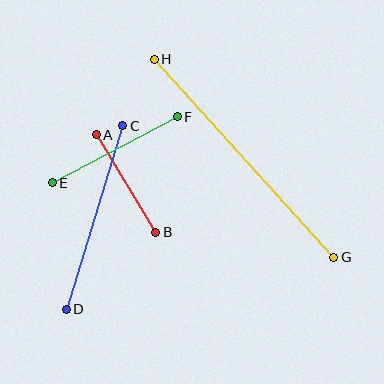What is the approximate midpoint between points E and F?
The midpoint is at approximately (115, 150) pixels.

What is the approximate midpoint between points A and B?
The midpoint is at approximately (126, 183) pixels.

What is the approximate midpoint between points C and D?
The midpoint is at approximately (94, 217) pixels.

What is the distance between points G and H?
The distance is approximately 267 pixels.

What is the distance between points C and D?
The distance is approximately 192 pixels.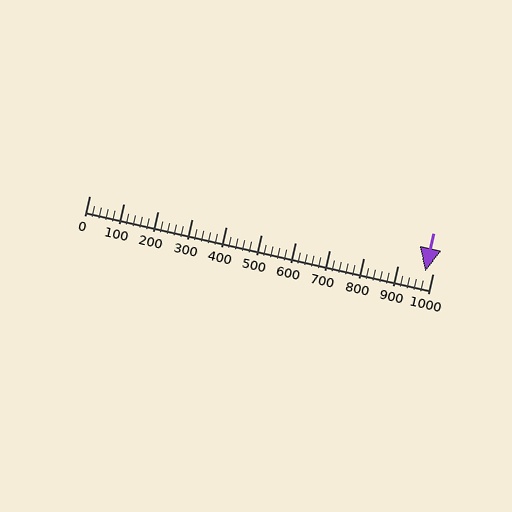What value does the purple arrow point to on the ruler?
The purple arrow points to approximately 980.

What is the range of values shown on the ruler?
The ruler shows values from 0 to 1000.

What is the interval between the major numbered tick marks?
The major tick marks are spaced 100 units apart.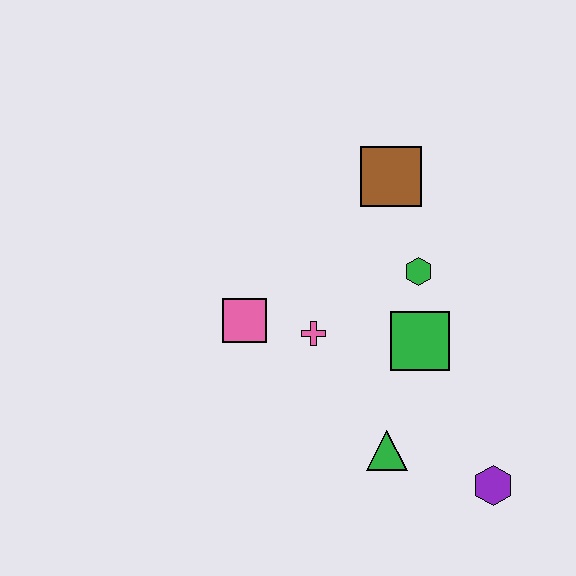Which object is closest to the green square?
The green hexagon is closest to the green square.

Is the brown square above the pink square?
Yes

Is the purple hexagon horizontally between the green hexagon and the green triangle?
No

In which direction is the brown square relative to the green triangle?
The brown square is above the green triangle.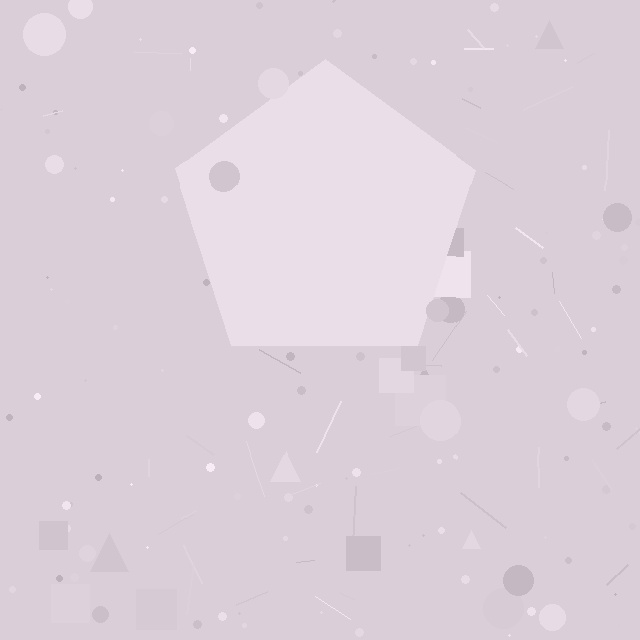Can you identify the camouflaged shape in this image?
The camouflaged shape is a pentagon.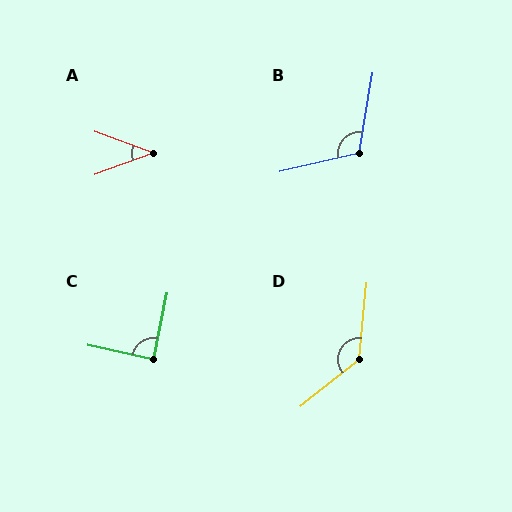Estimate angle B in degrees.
Approximately 112 degrees.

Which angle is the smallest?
A, at approximately 40 degrees.